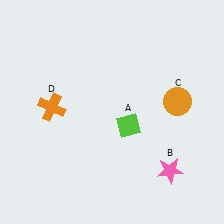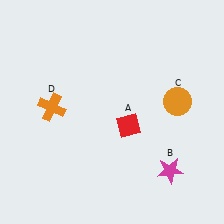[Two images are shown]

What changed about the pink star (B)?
In Image 1, B is pink. In Image 2, it changed to magenta.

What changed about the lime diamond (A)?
In Image 1, A is lime. In Image 2, it changed to red.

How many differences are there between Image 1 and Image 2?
There are 2 differences between the two images.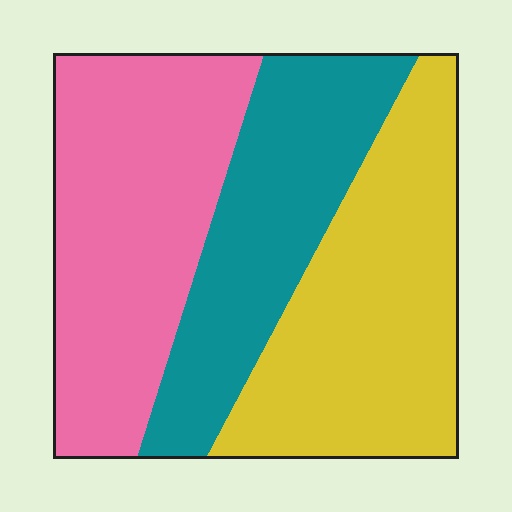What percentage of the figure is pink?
Pink takes up between a third and a half of the figure.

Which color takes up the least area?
Teal, at roughly 30%.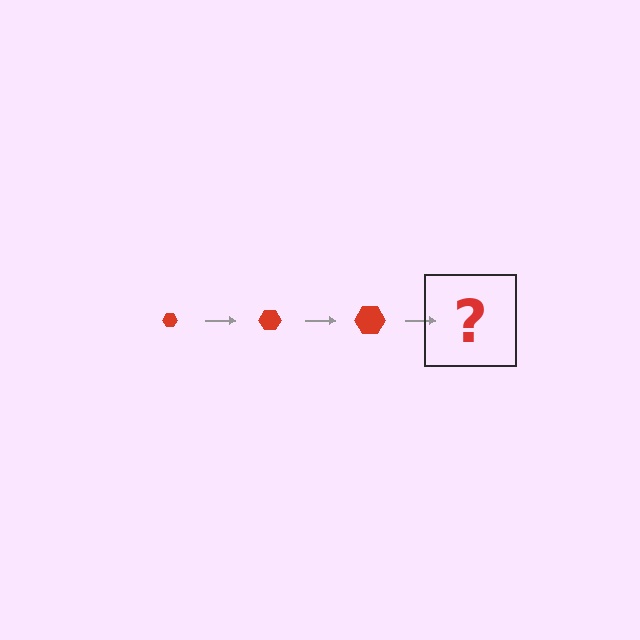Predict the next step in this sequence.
The next step is a red hexagon, larger than the previous one.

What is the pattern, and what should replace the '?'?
The pattern is that the hexagon gets progressively larger each step. The '?' should be a red hexagon, larger than the previous one.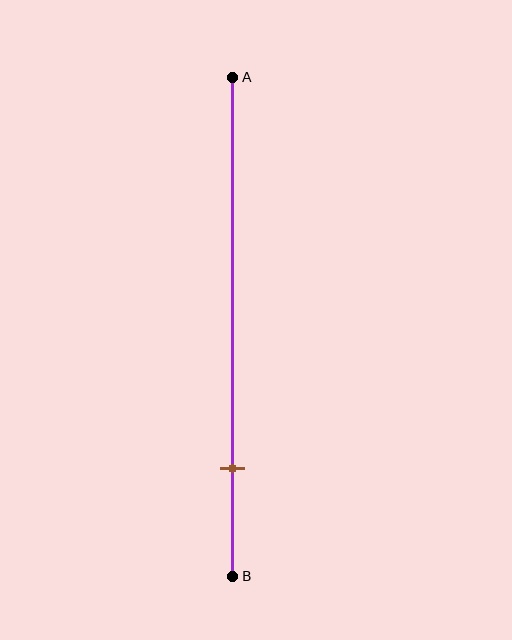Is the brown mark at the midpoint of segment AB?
No, the mark is at about 80% from A, not at the 50% midpoint.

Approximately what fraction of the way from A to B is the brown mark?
The brown mark is approximately 80% of the way from A to B.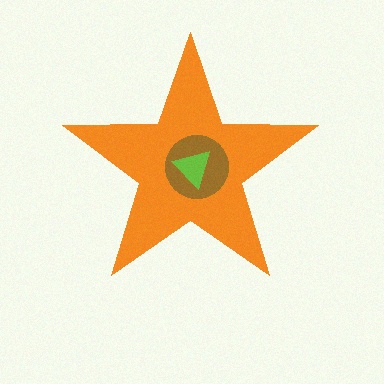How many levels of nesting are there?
3.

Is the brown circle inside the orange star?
Yes.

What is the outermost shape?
The orange star.